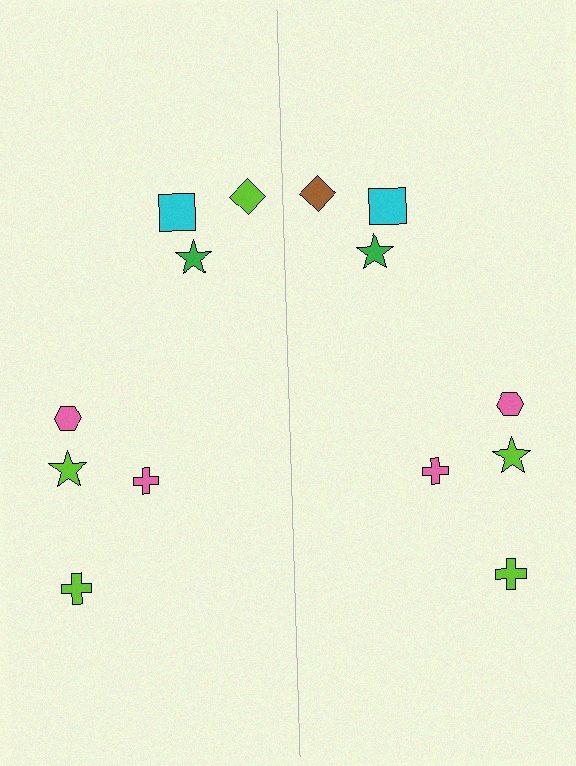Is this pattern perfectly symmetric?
No, the pattern is not perfectly symmetric. The brown diamond on the right side breaks the symmetry — its mirror counterpart is lime.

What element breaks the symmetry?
The brown diamond on the right side breaks the symmetry — its mirror counterpart is lime.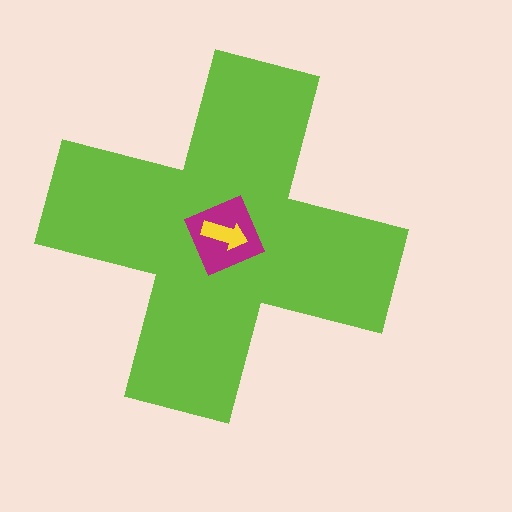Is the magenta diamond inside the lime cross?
Yes.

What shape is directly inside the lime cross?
The magenta diamond.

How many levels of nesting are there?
3.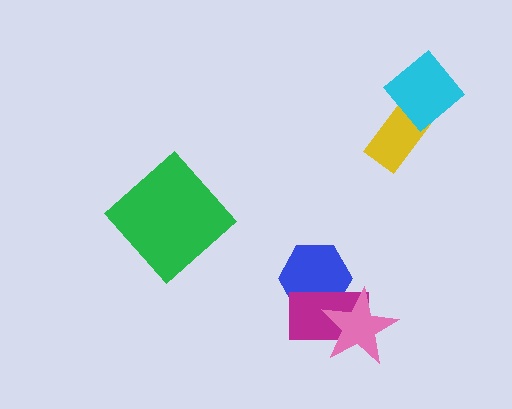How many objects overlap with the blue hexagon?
2 objects overlap with the blue hexagon.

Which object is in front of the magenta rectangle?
The pink star is in front of the magenta rectangle.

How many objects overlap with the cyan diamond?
0 objects overlap with the cyan diamond.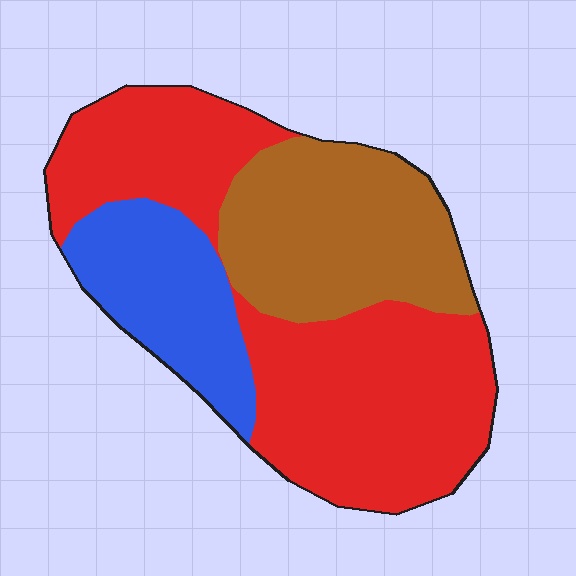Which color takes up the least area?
Blue, at roughly 20%.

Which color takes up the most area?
Red, at roughly 50%.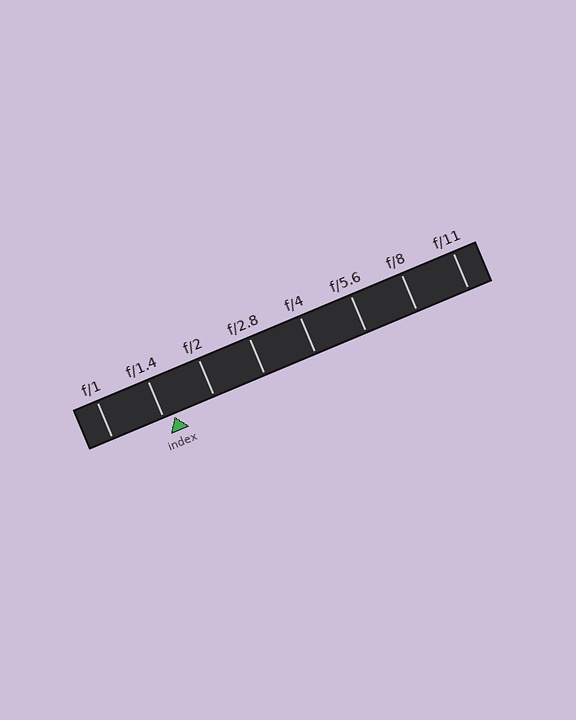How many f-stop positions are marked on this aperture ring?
There are 8 f-stop positions marked.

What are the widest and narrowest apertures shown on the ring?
The widest aperture shown is f/1 and the narrowest is f/11.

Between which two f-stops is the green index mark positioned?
The index mark is between f/1.4 and f/2.